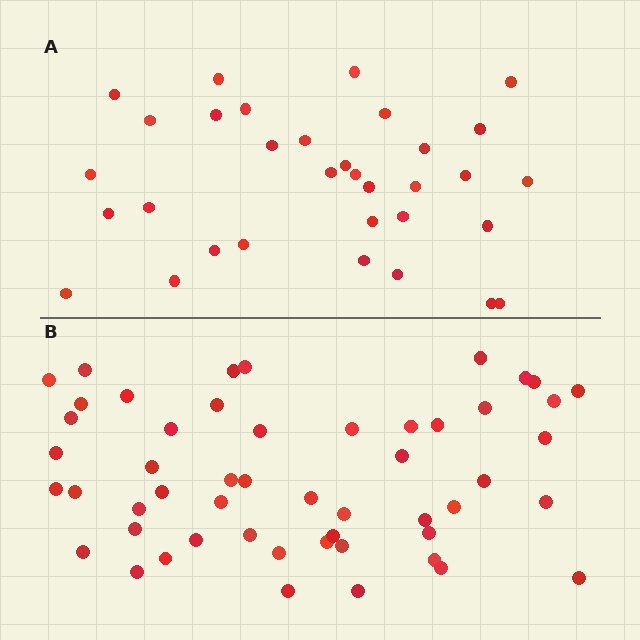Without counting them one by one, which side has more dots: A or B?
Region B (the bottom region) has more dots.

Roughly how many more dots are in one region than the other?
Region B has approximately 20 more dots than region A.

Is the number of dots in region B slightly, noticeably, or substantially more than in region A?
Region B has substantially more. The ratio is roughly 1.6 to 1.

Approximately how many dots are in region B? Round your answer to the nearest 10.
About 50 dots. (The exact count is 52, which rounds to 50.)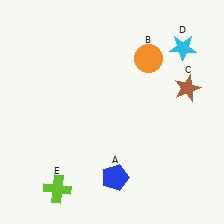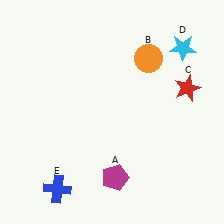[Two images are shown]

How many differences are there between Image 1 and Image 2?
There are 3 differences between the two images.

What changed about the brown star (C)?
In Image 1, C is brown. In Image 2, it changed to red.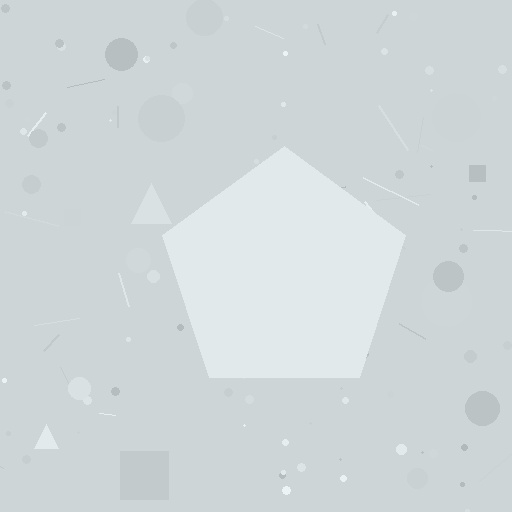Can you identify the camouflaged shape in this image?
The camouflaged shape is a pentagon.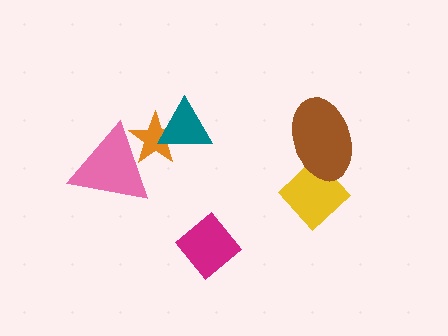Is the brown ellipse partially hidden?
No, no other shape covers it.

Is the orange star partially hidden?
Yes, it is partially covered by another shape.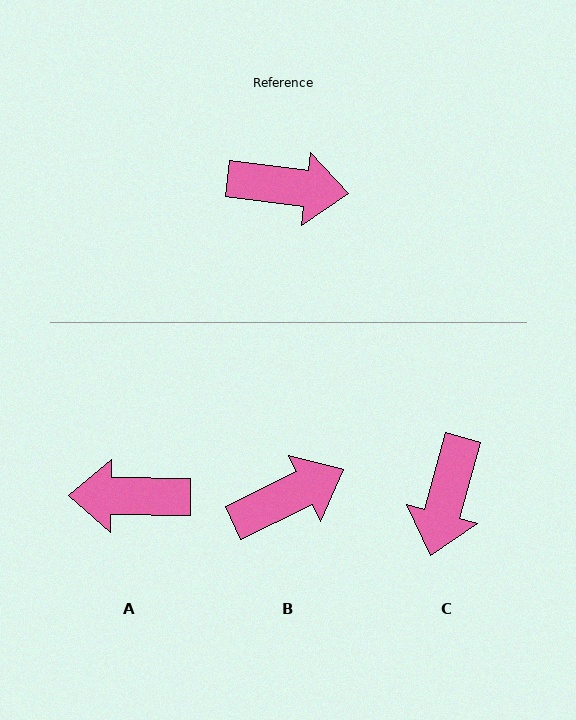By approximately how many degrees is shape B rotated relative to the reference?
Approximately 33 degrees counter-clockwise.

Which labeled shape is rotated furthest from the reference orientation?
A, about 174 degrees away.